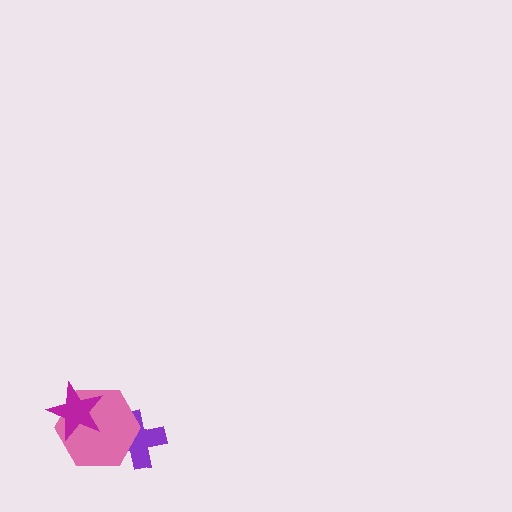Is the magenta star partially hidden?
No, no other shape covers it.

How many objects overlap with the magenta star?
1 object overlaps with the magenta star.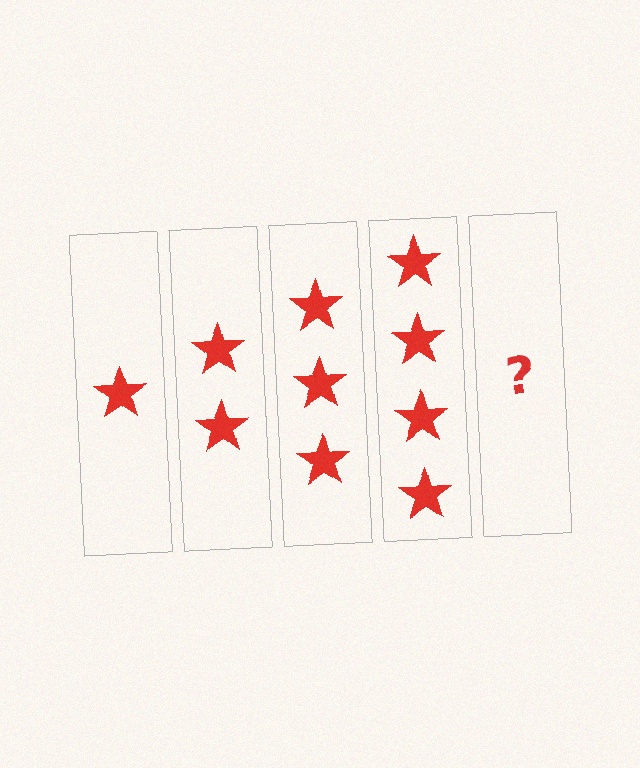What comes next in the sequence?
The next element should be 5 stars.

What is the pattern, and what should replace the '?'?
The pattern is that each step adds one more star. The '?' should be 5 stars.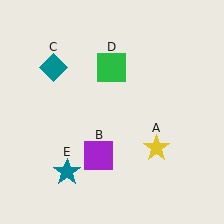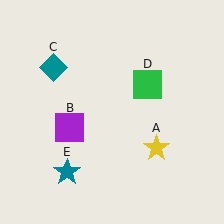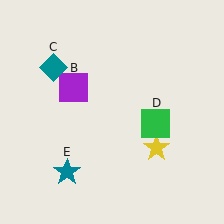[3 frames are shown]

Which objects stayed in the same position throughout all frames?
Yellow star (object A) and teal diamond (object C) and teal star (object E) remained stationary.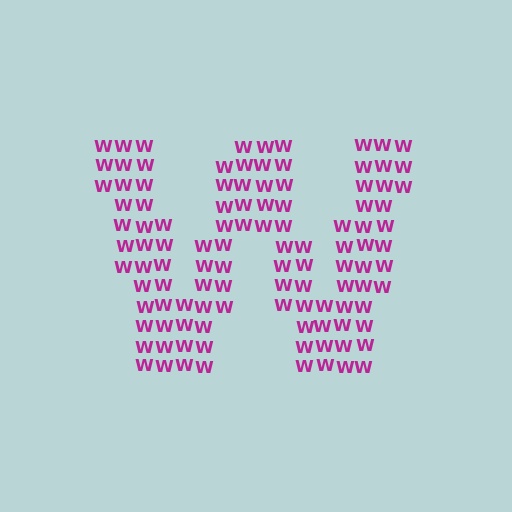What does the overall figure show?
The overall figure shows the letter W.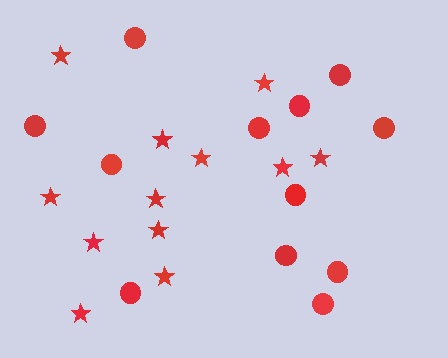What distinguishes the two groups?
There are 2 groups: one group of circles (12) and one group of stars (12).